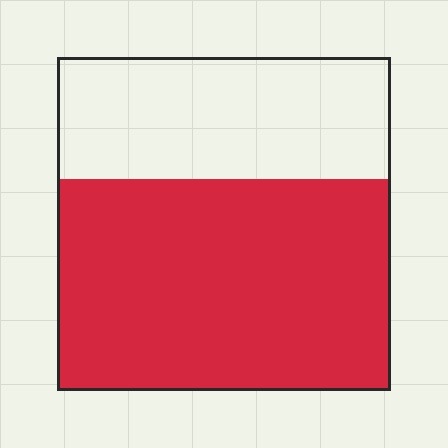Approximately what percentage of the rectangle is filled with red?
Approximately 65%.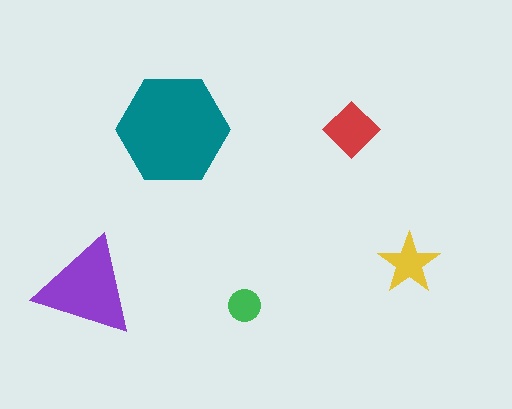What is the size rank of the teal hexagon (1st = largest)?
1st.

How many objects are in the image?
There are 5 objects in the image.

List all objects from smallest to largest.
The green circle, the yellow star, the red diamond, the purple triangle, the teal hexagon.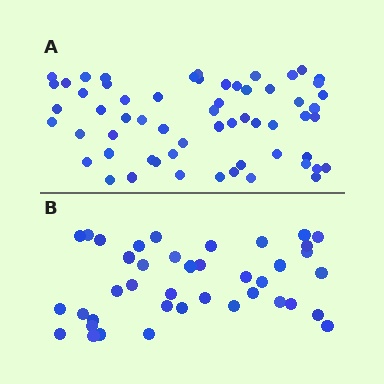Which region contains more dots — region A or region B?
Region A (the top region) has more dots.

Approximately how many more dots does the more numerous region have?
Region A has approximately 20 more dots than region B.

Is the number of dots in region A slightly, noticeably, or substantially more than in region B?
Region A has substantially more. The ratio is roughly 1.5 to 1.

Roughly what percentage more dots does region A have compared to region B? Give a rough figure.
About 50% more.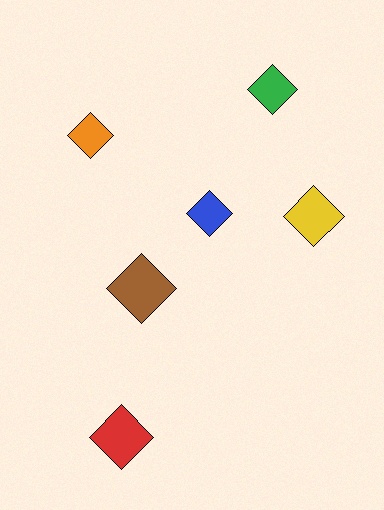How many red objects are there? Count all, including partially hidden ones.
There is 1 red object.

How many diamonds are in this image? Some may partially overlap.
There are 6 diamonds.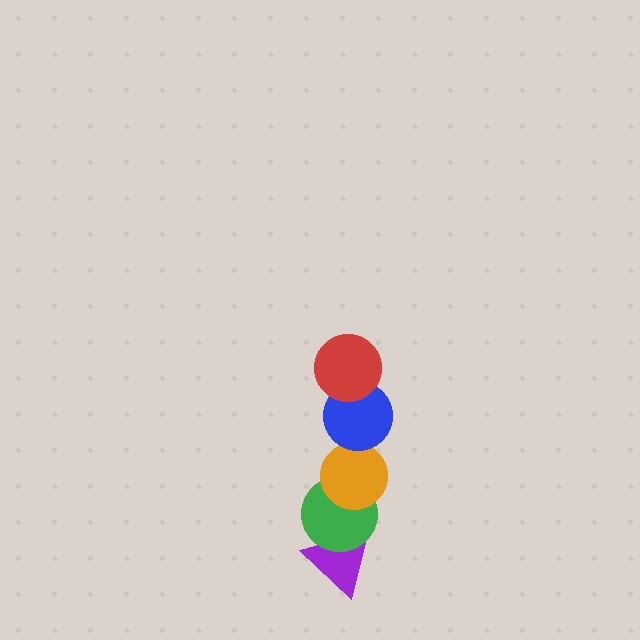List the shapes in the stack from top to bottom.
From top to bottom: the red circle, the blue circle, the orange circle, the green circle, the purple triangle.